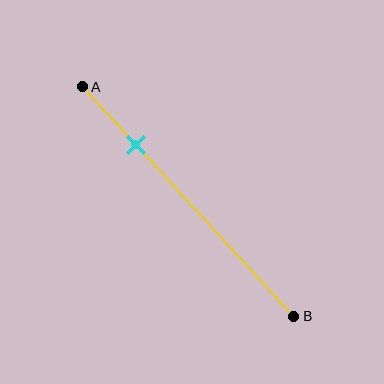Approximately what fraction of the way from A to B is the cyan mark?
The cyan mark is approximately 25% of the way from A to B.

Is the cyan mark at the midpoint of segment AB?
No, the mark is at about 25% from A, not at the 50% midpoint.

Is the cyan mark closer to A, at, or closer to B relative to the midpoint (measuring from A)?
The cyan mark is closer to point A than the midpoint of segment AB.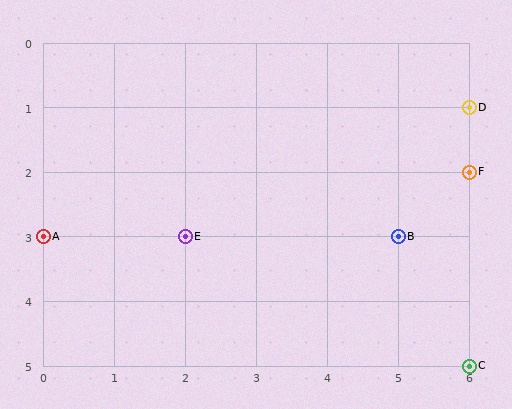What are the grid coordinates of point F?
Point F is at grid coordinates (6, 2).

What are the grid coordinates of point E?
Point E is at grid coordinates (2, 3).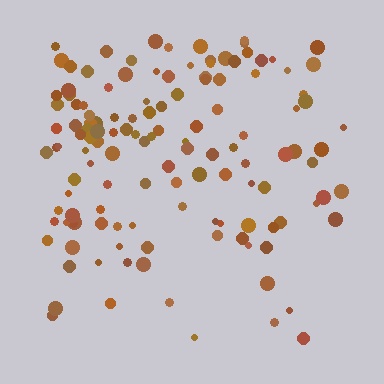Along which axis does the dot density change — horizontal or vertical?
Vertical.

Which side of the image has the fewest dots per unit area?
The bottom.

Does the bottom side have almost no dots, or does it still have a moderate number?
Still a moderate number, just noticeably fewer than the top.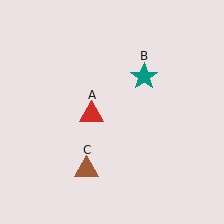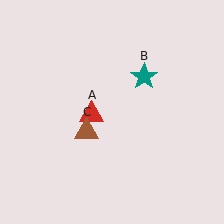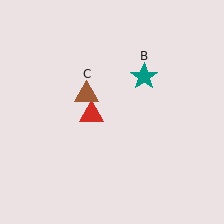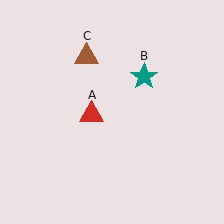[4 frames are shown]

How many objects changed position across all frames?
1 object changed position: brown triangle (object C).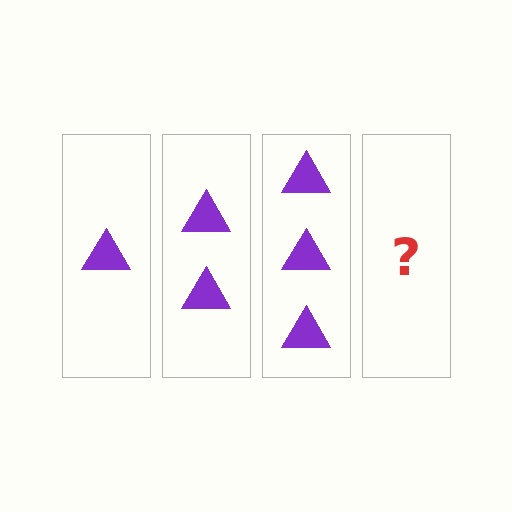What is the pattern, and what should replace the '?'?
The pattern is that each step adds one more triangle. The '?' should be 4 triangles.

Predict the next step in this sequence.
The next step is 4 triangles.